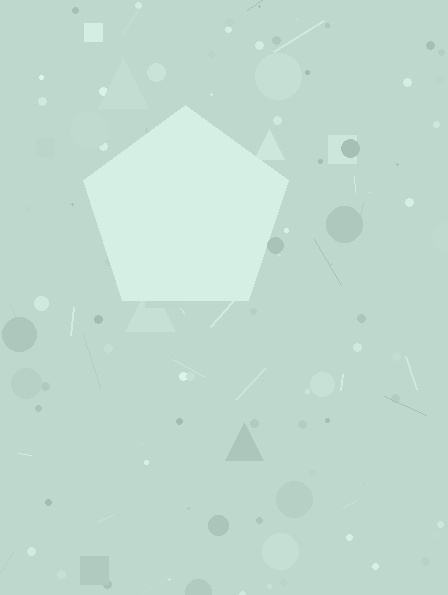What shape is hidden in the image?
A pentagon is hidden in the image.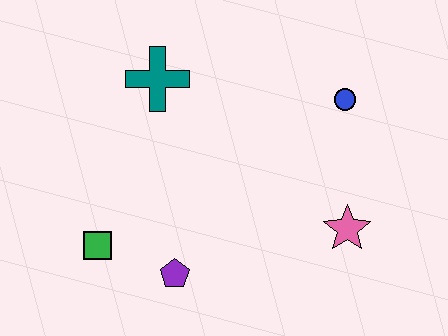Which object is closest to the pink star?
The blue circle is closest to the pink star.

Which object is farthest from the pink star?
The green square is farthest from the pink star.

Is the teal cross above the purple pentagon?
Yes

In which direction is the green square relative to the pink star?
The green square is to the left of the pink star.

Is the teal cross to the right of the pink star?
No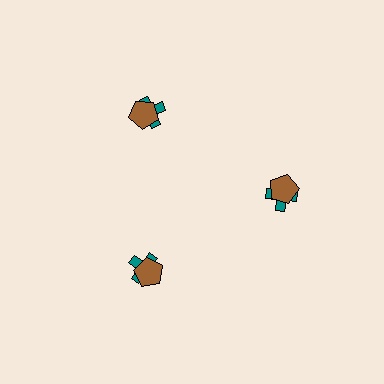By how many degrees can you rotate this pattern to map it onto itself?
The pattern maps onto itself every 120 degrees of rotation.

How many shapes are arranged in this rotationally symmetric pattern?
There are 6 shapes, arranged in 3 groups of 2.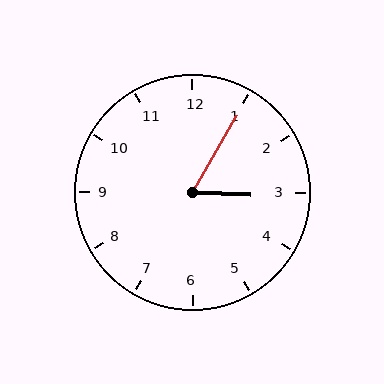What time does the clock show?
3:05.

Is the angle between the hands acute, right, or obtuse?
It is acute.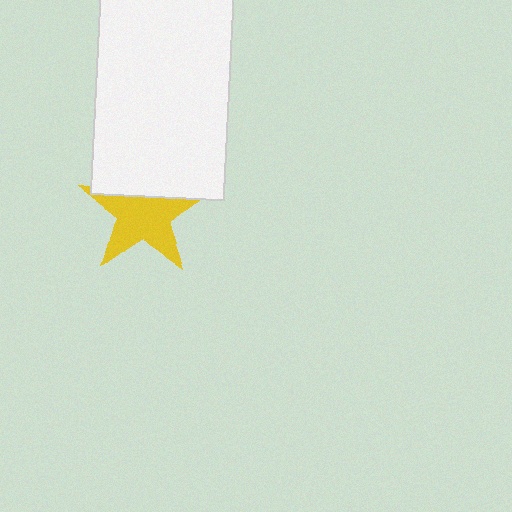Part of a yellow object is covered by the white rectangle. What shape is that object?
It is a star.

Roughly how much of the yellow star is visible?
Most of it is visible (roughly 67%).